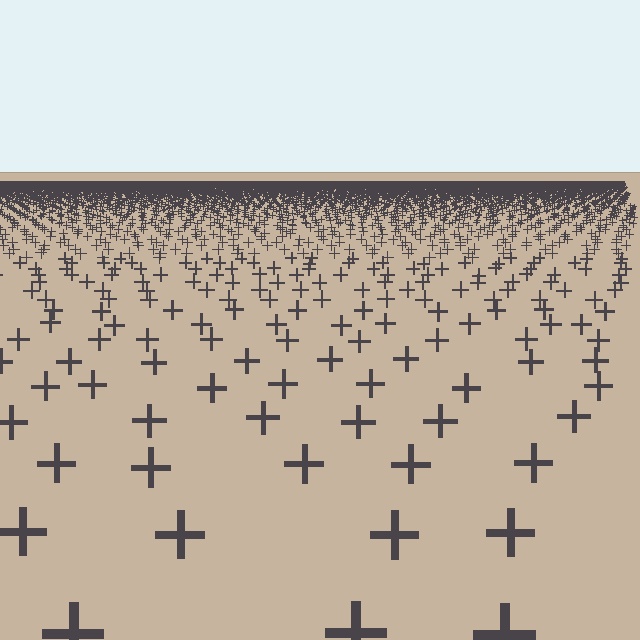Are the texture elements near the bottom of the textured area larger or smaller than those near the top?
Larger. Near the bottom, elements are closer to the viewer and appear at a bigger on-screen size.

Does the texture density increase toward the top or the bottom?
Density increases toward the top.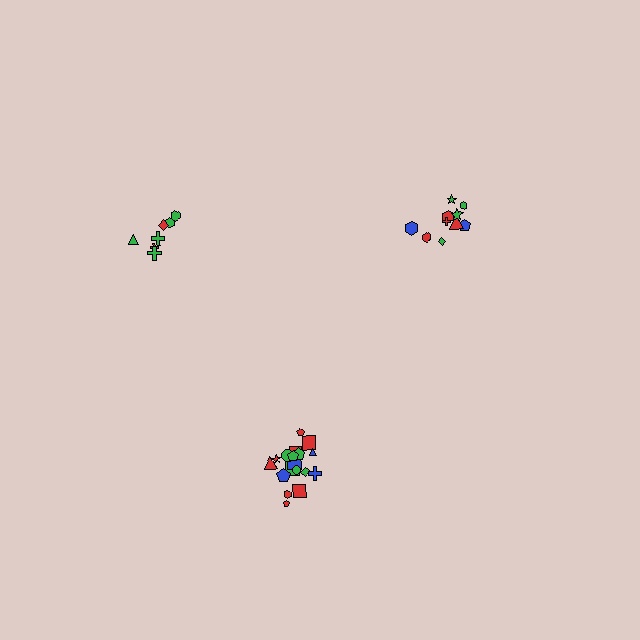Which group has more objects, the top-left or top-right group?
The top-right group.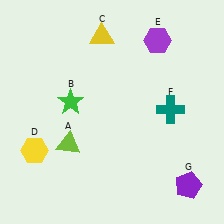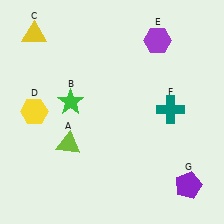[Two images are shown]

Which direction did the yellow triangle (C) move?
The yellow triangle (C) moved left.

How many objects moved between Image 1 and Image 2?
2 objects moved between the two images.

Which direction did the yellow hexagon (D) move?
The yellow hexagon (D) moved up.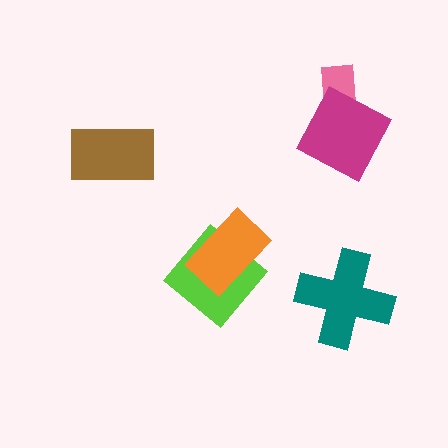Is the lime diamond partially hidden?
Yes, it is partially covered by another shape.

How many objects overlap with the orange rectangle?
1 object overlaps with the orange rectangle.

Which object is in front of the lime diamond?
The orange rectangle is in front of the lime diamond.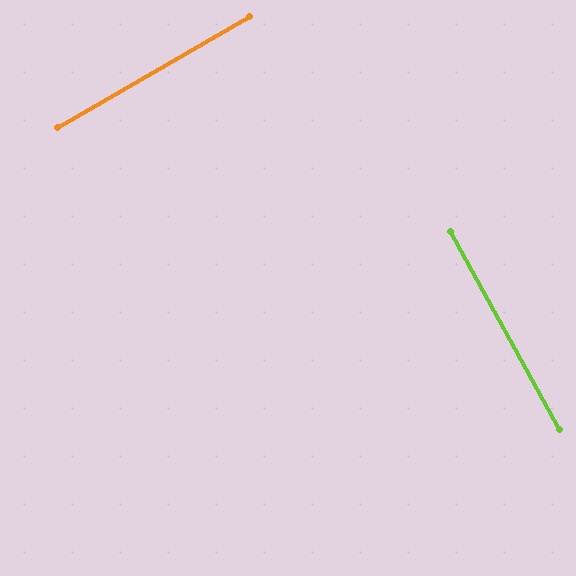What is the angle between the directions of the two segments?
Approximately 89 degrees.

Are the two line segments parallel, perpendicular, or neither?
Perpendicular — they meet at approximately 89°.